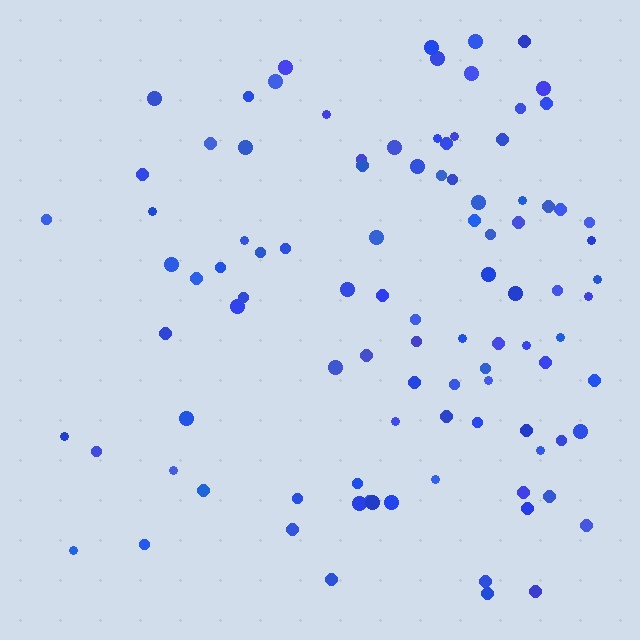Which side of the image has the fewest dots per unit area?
The left.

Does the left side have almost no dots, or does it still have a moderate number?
Still a moderate number, just noticeably fewer than the right.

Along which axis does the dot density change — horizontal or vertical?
Horizontal.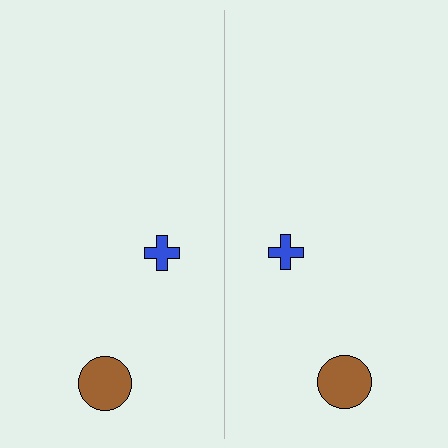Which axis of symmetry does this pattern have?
The pattern has a vertical axis of symmetry running through the center of the image.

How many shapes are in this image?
There are 4 shapes in this image.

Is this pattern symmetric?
Yes, this pattern has bilateral (reflection) symmetry.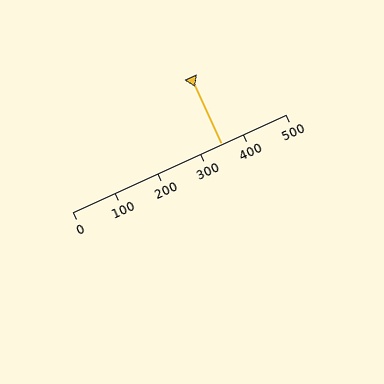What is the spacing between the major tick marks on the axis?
The major ticks are spaced 100 apart.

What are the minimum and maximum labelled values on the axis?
The axis runs from 0 to 500.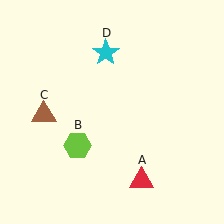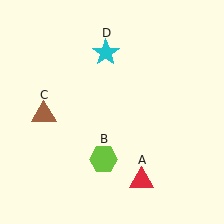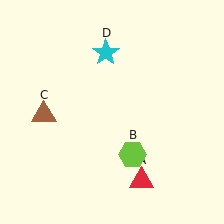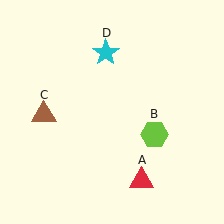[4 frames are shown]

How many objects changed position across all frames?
1 object changed position: lime hexagon (object B).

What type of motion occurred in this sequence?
The lime hexagon (object B) rotated counterclockwise around the center of the scene.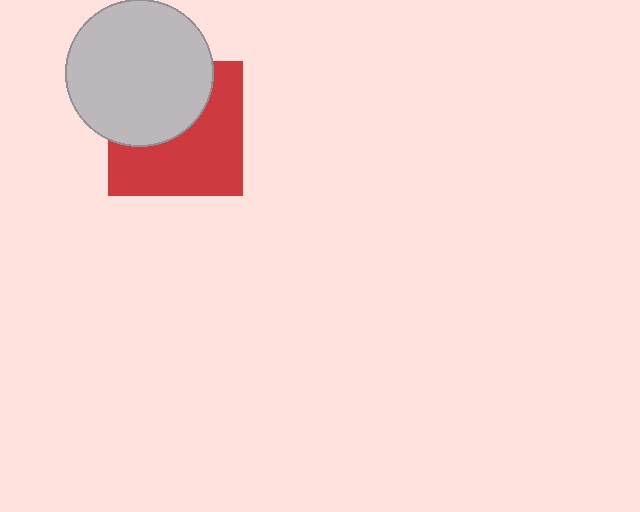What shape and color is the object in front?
The object in front is a light gray circle.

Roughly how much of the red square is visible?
About half of it is visible (roughly 57%).